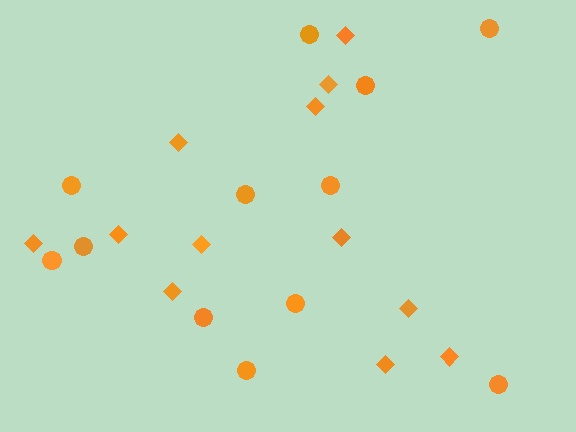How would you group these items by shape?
There are 2 groups: one group of diamonds (12) and one group of circles (12).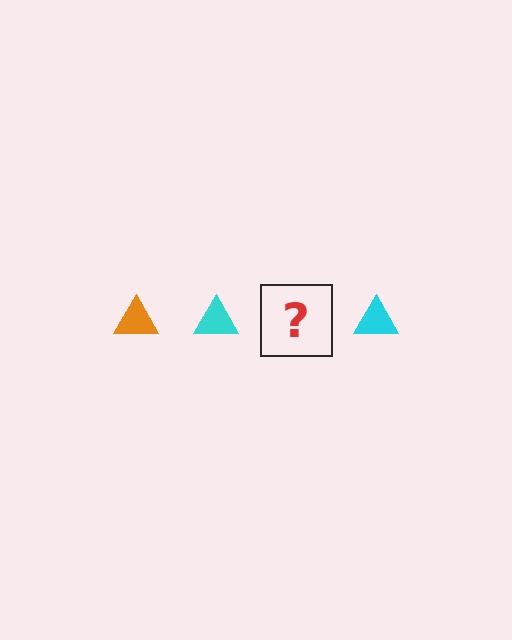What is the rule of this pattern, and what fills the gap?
The rule is that the pattern cycles through orange, cyan triangles. The gap should be filled with an orange triangle.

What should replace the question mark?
The question mark should be replaced with an orange triangle.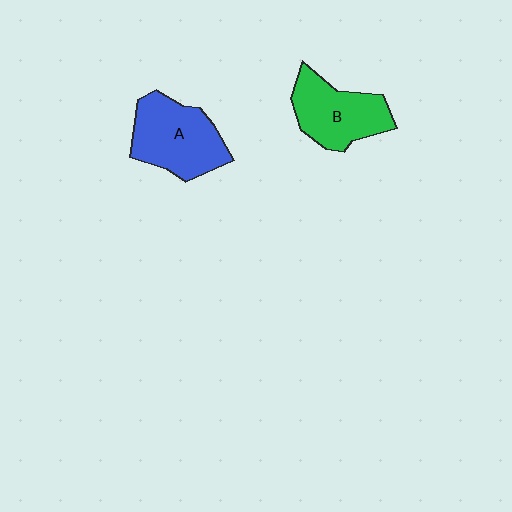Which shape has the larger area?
Shape A (blue).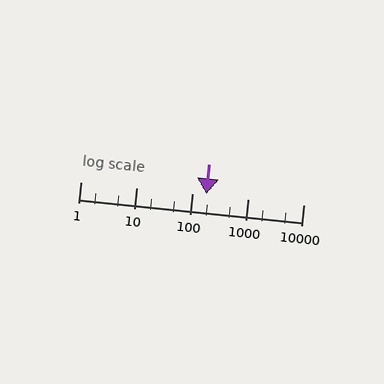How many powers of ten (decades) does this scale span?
The scale spans 4 decades, from 1 to 10000.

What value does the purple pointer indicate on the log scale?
The pointer indicates approximately 180.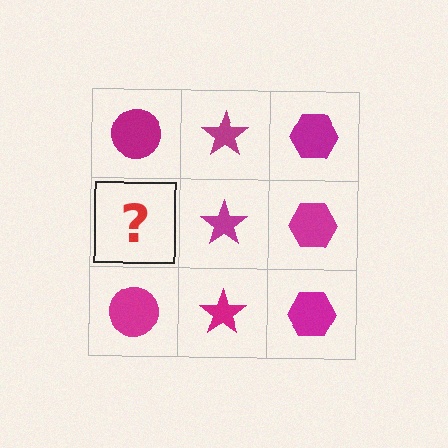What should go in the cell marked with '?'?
The missing cell should contain a magenta circle.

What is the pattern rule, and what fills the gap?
The rule is that each column has a consistent shape. The gap should be filled with a magenta circle.